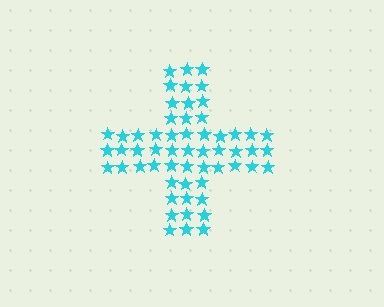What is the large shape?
The large shape is a cross.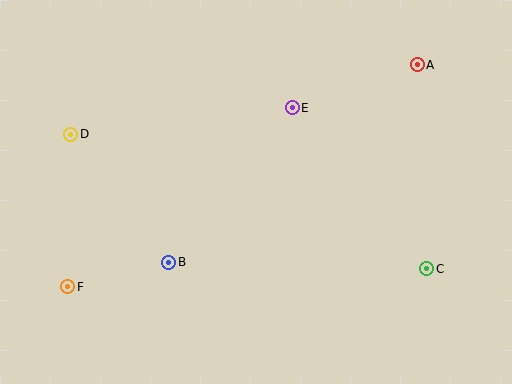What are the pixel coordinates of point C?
Point C is at (427, 269).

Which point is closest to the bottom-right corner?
Point C is closest to the bottom-right corner.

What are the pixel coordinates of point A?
Point A is at (417, 65).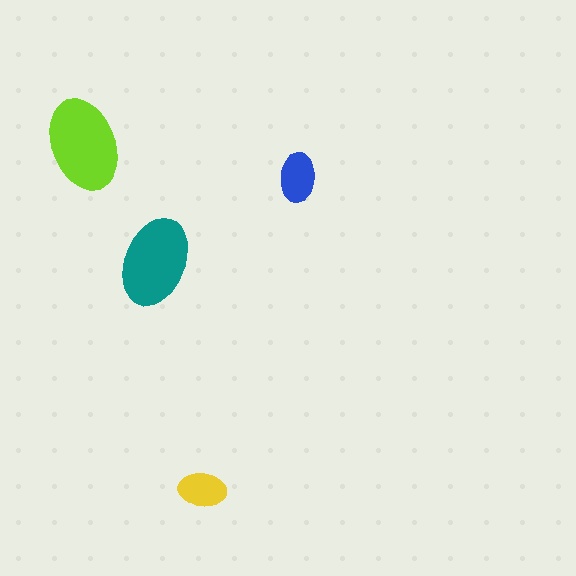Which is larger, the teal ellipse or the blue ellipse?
The teal one.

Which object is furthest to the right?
The blue ellipse is rightmost.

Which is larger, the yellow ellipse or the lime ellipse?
The lime one.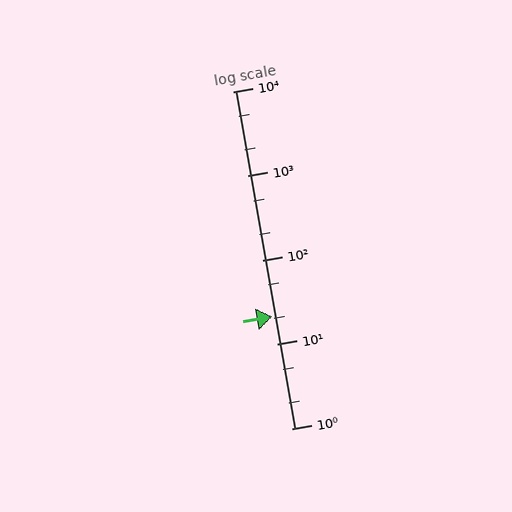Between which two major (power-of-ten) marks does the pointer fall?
The pointer is between 10 and 100.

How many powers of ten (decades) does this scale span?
The scale spans 4 decades, from 1 to 10000.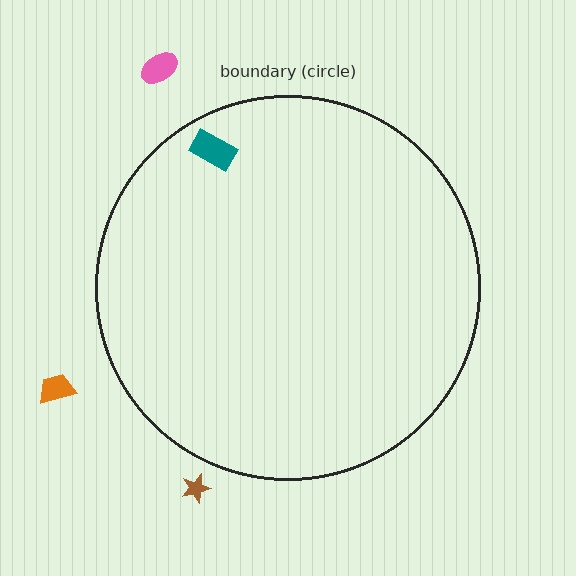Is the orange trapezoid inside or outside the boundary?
Outside.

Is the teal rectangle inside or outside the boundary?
Inside.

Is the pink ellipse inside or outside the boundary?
Outside.